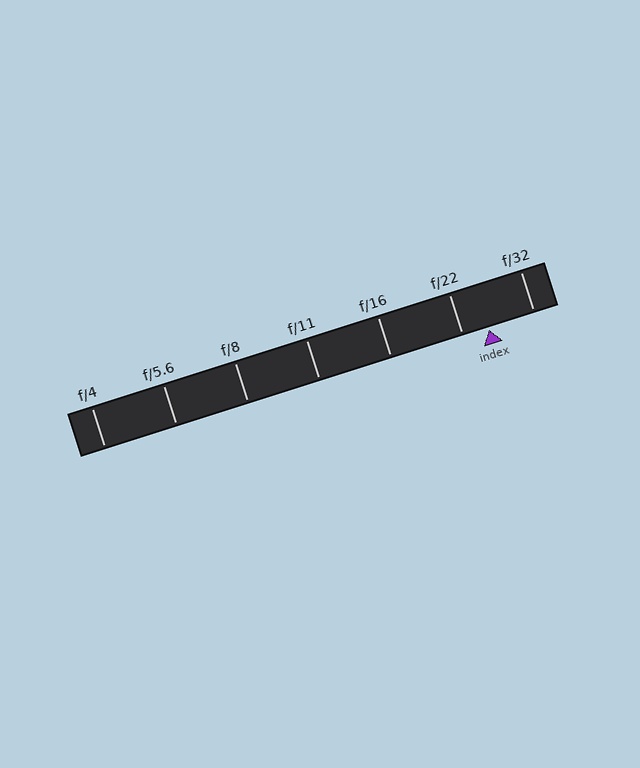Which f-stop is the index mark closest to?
The index mark is closest to f/22.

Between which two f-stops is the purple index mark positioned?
The index mark is between f/22 and f/32.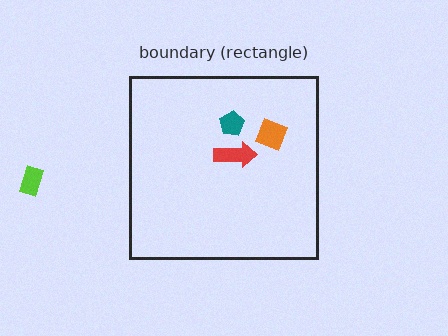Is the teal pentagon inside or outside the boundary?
Inside.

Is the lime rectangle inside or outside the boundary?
Outside.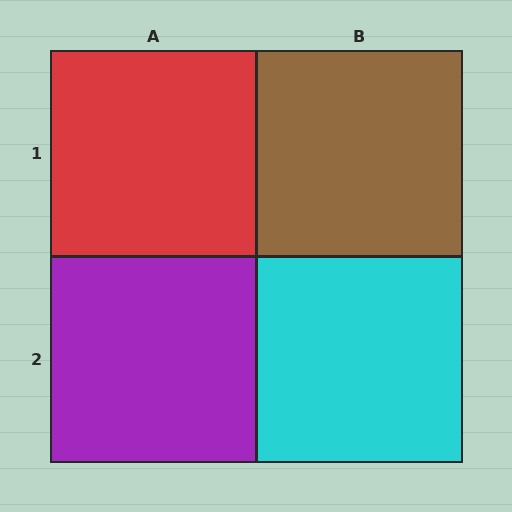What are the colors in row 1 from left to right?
Red, brown.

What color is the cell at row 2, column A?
Purple.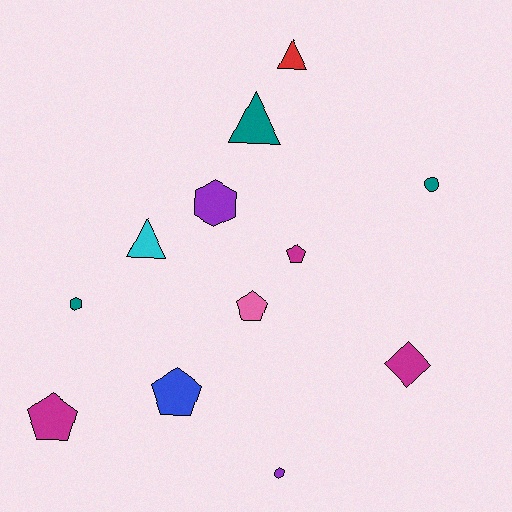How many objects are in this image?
There are 12 objects.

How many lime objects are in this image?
There are no lime objects.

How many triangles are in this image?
There are 3 triangles.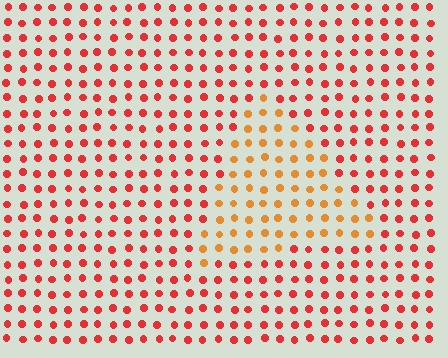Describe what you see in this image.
The image is filled with small red elements in a uniform arrangement. A triangle-shaped region is visible where the elements are tinted to a slightly different hue, forming a subtle color boundary.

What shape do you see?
I see a triangle.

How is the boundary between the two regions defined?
The boundary is defined purely by a slight shift in hue (about 33 degrees). Spacing, size, and orientation are identical on both sides.